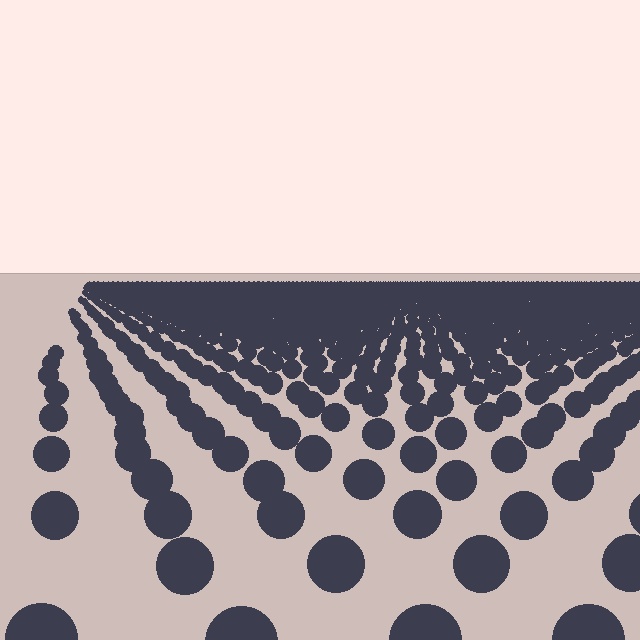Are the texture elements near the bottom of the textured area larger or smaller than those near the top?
Larger. Near the bottom, elements are closer to the viewer and appear at a bigger on-screen size.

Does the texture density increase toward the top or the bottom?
Density increases toward the top.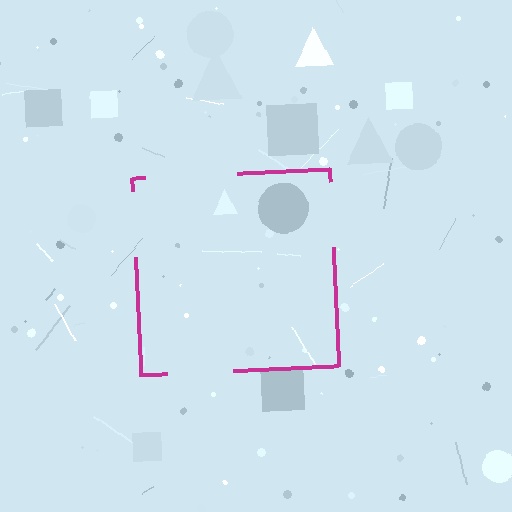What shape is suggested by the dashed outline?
The dashed outline suggests a square.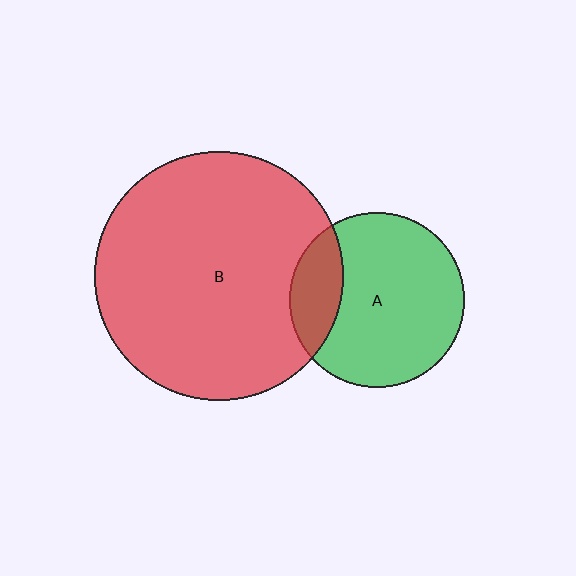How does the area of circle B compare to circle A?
Approximately 2.0 times.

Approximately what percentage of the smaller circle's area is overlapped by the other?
Approximately 20%.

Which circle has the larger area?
Circle B (red).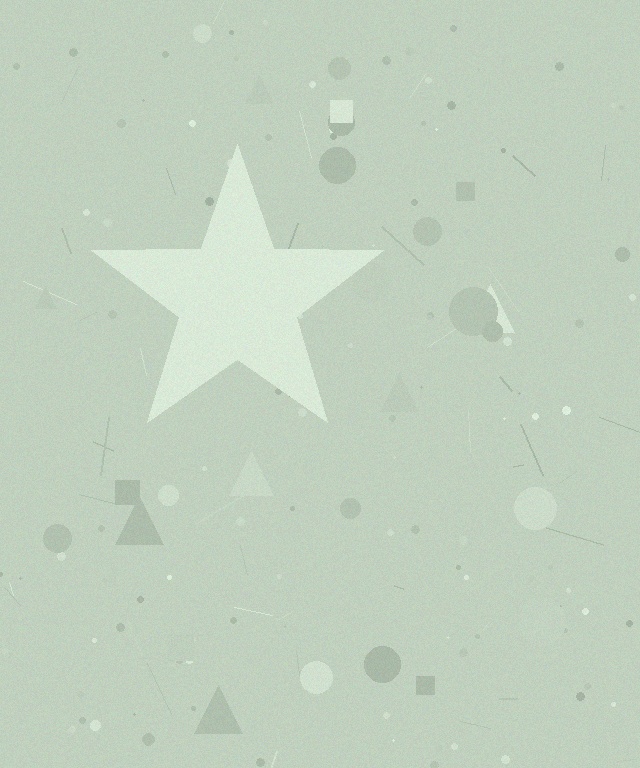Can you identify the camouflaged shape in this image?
The camouflaged shape is a star.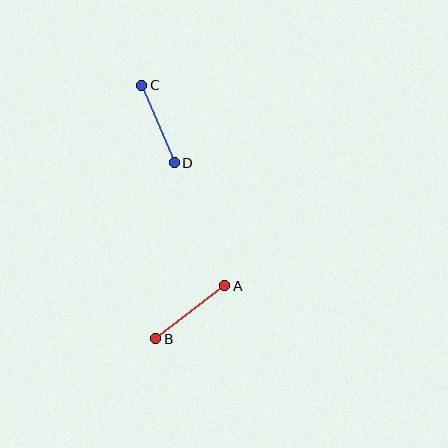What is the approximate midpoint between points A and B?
The midpoint is at approximately (190, 312) pixels.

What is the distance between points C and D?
The distance is approximately 84 pixels.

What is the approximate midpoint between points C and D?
The midpoint is at approximately (158, 124) pixels.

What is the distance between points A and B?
The distance is approximately 87 pixels.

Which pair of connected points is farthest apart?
Points A and B are farthest apart.